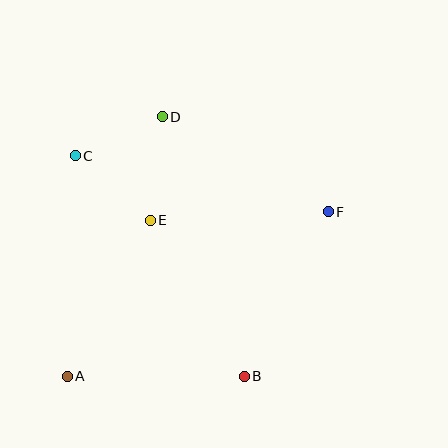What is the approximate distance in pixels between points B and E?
The distance between B and E is approximately 182 pixels.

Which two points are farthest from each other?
Points A and F are farthest from each other.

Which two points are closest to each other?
Points C and D are closest to each other.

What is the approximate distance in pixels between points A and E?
The distance between A and E is approximately 176 pixels.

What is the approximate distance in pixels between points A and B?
The distance between A and B is approximately 177 pixels.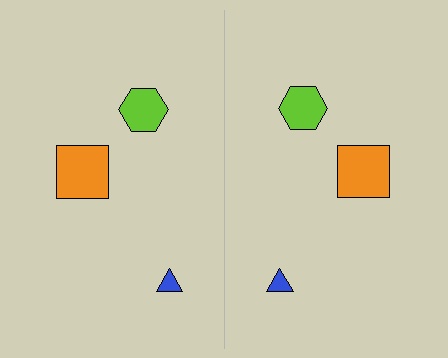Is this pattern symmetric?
Yes, this pattern has bilateral (reflection) symmetry.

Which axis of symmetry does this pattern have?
The pattern has a vertical axis of symmetry running through the center of the image.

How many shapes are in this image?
There are 6 shapes in this image.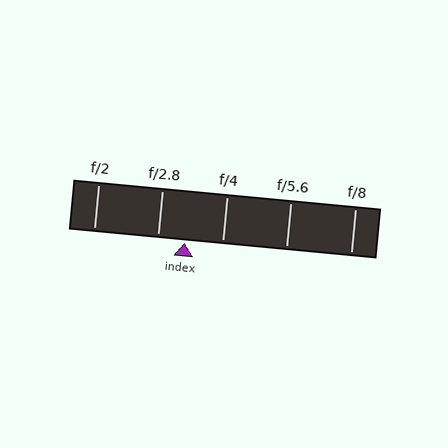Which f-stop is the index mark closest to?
The index mark is closest to f/2.8.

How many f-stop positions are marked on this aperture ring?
There are 5 f-stop positions marked.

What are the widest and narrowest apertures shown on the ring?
The widest aperture shown is f/2 and the narrowest is f/8.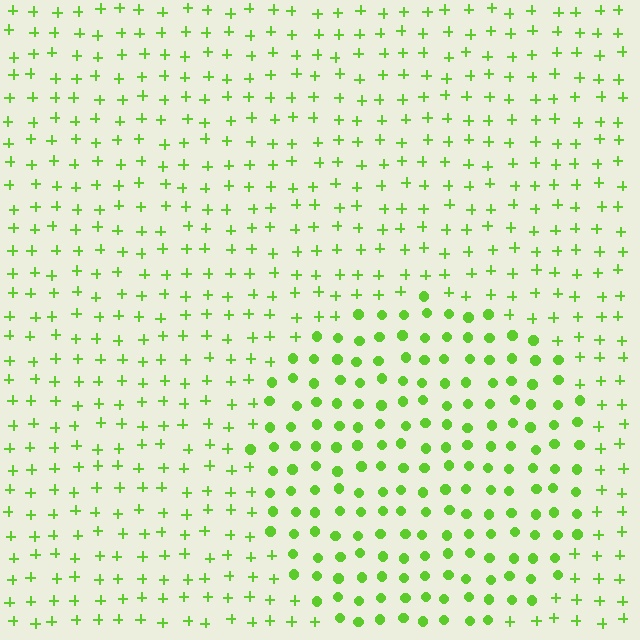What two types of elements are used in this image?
The image uses circles inside the circle region and plus signs outside it.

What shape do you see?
I see a circle.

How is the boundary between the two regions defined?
The boundary is defined by a change in element shape: circles inside vs. plus signs outside. All elements share the same color and spacing.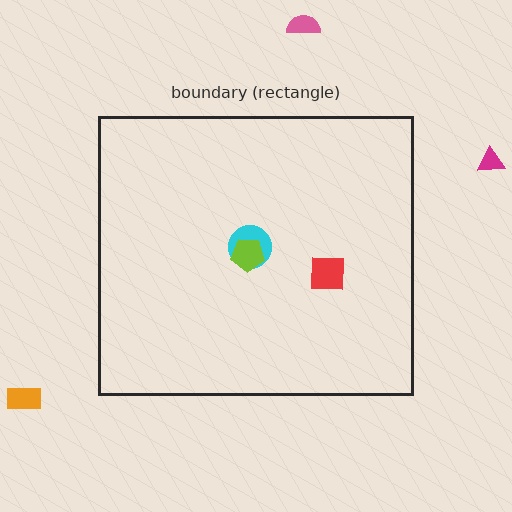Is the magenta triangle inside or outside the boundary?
Outside.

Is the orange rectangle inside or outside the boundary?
Outside.